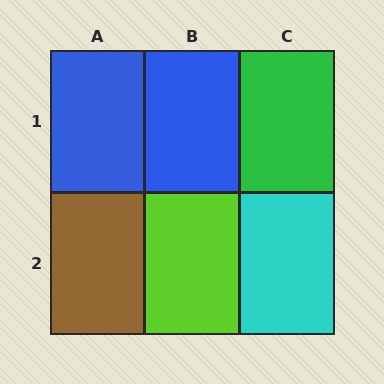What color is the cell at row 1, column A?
Blue.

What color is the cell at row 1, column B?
Blue.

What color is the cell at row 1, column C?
Green.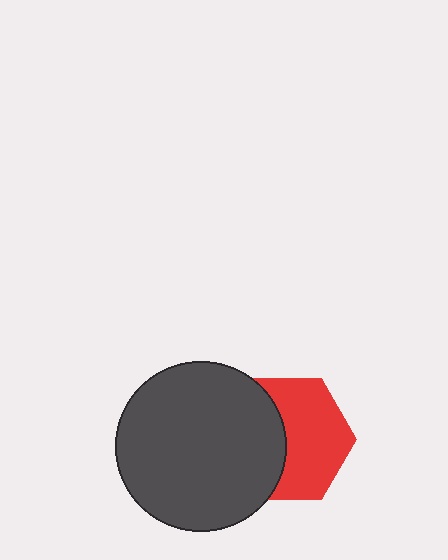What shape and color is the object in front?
The object in front is a dark gray circle.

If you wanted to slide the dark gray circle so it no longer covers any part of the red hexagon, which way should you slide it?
Slide it left — that is the most direct way to separate the two shapes.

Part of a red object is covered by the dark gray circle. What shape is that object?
It is a hexagon.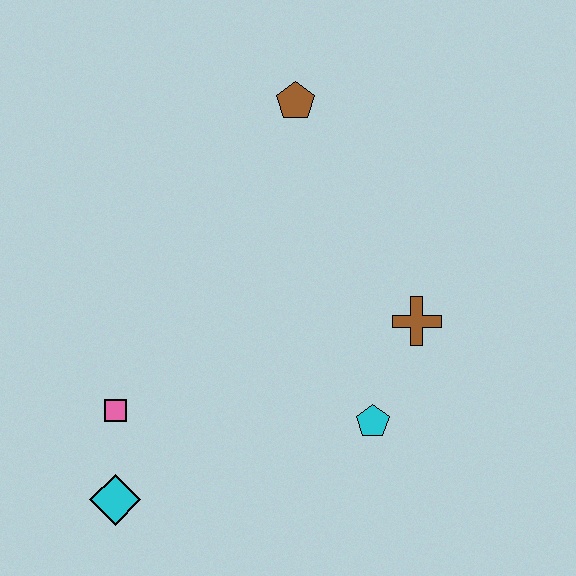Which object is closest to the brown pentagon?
The brown cross is closest to the brown pentagon.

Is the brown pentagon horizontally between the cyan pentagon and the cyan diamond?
Yes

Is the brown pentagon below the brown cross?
No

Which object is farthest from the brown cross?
The cyan diamond is farthest from the brown cross.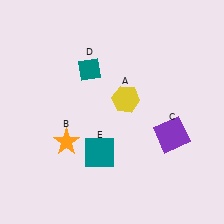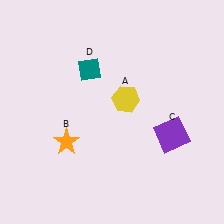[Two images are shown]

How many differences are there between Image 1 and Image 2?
There is 1 difference between the two images.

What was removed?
The teal square (E) was removed in Image 2.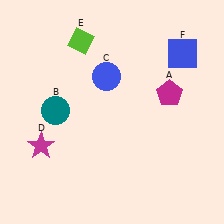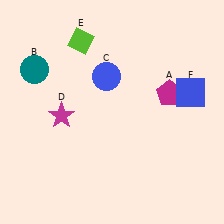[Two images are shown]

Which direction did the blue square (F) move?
The blue square (F) moved down.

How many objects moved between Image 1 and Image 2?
3 objects moved between the two images.